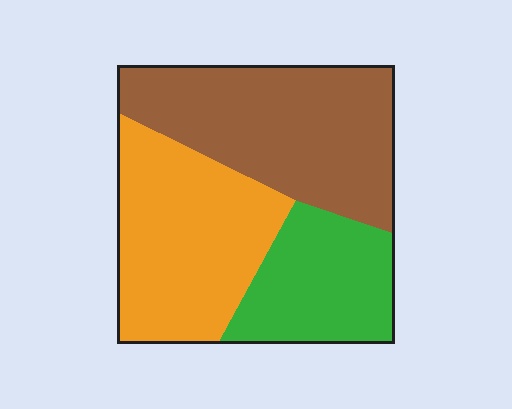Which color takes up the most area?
Brown, at roughly 40%.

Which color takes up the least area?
Green, at roughly 25%.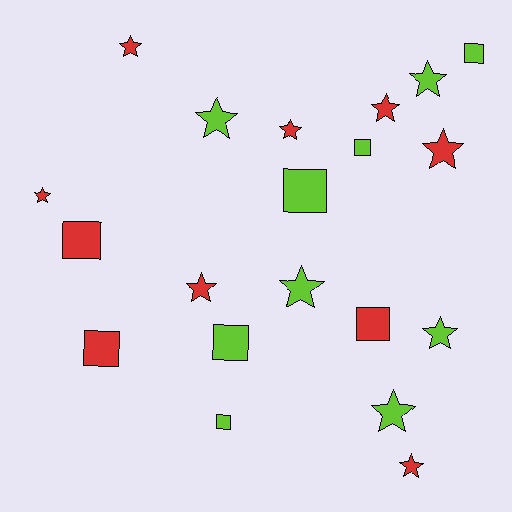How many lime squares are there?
There are 5 lime squares.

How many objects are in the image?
There are 20 objects.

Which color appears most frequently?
Red, with 10 objects.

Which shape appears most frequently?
Star, with 12 objects.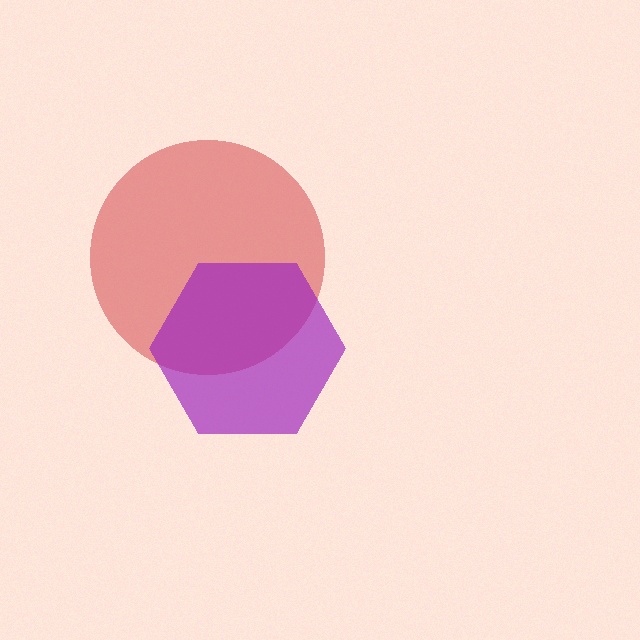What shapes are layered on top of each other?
The layered shapes are: a red circle, a purple hexagon.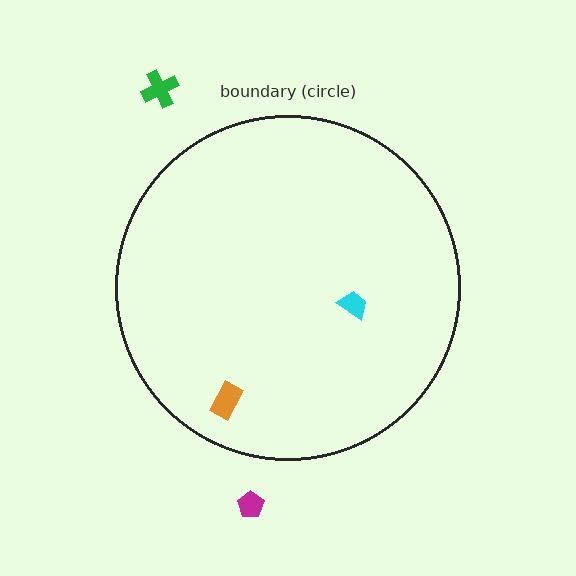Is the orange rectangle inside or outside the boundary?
Inside.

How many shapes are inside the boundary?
2 inside, 2 outside.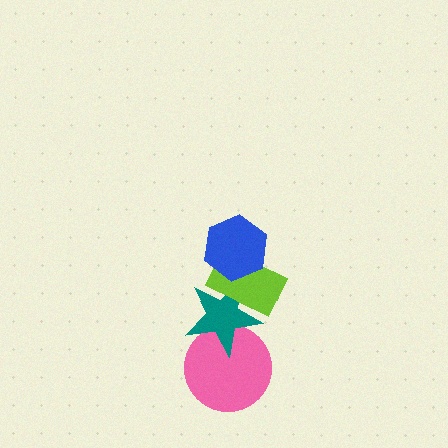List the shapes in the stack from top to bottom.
From top to bottom: the blue hexagon, the lime rectangle, the teal star, the pink circle.